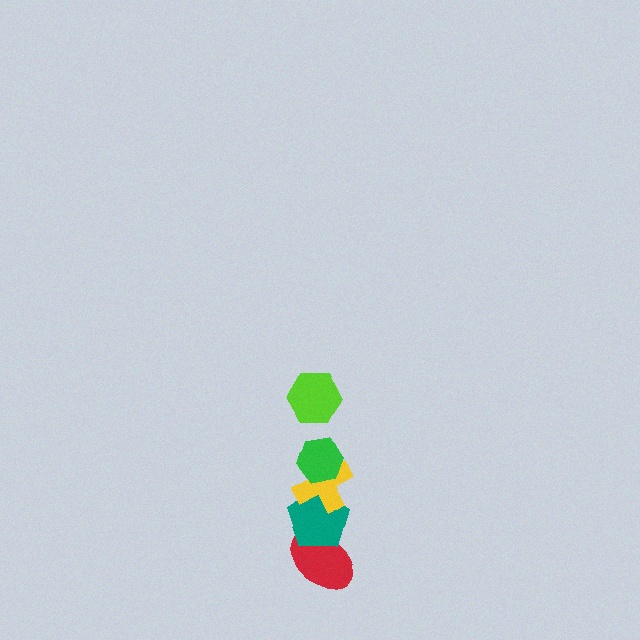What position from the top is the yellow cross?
The yellow cross is 3rd from the top.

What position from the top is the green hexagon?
The green hexagon is 2nd from the top.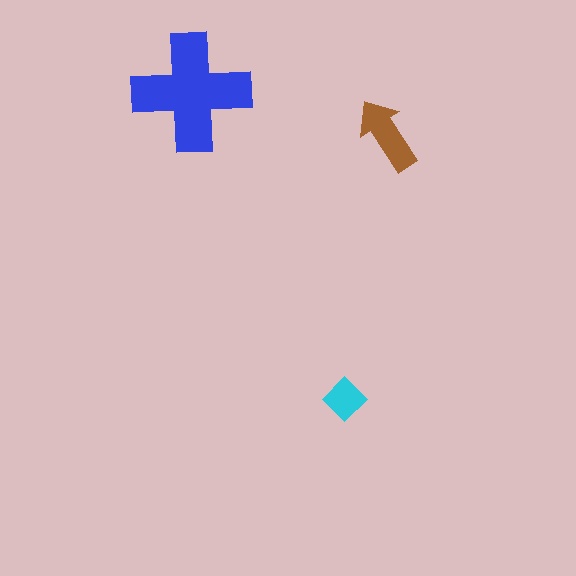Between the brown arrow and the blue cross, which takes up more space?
The blue cross.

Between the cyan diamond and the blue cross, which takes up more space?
The blue cross.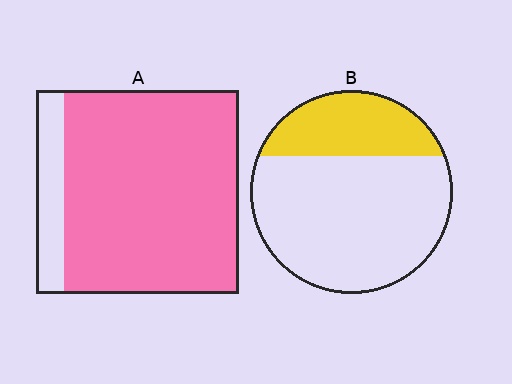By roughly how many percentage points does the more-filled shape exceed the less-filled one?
By roughly 60 percentage points (A over B).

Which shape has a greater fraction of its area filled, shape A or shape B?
Shape A.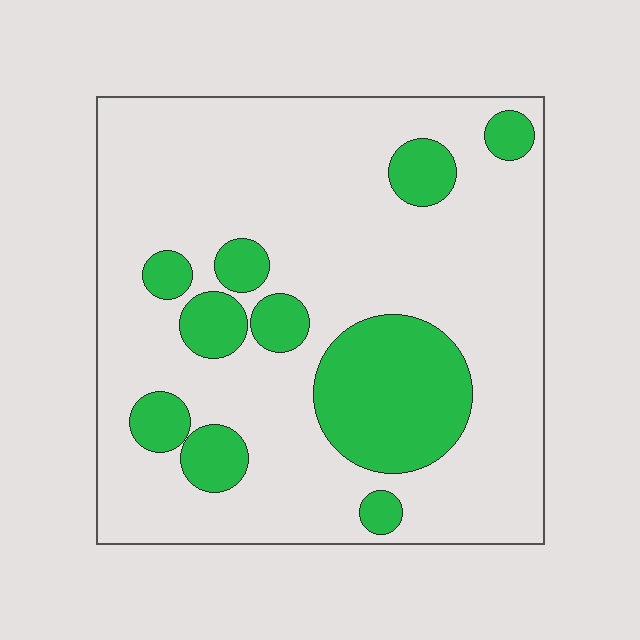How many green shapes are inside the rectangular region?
10.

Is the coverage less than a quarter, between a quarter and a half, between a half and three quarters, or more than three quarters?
Less than a quarter.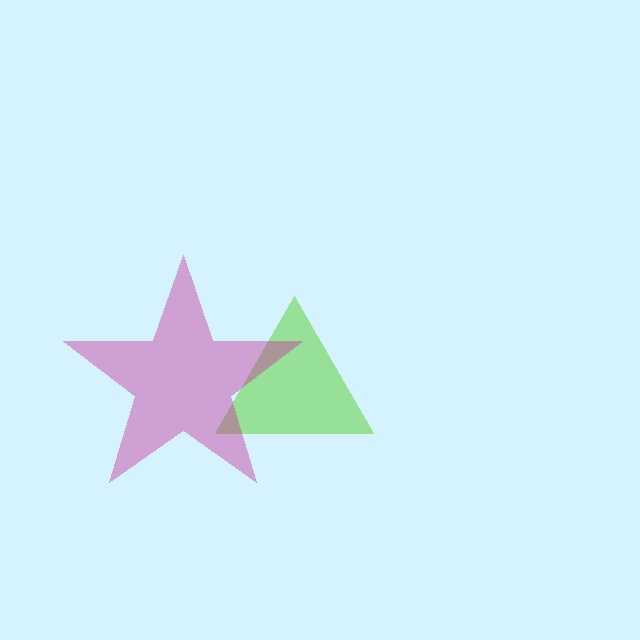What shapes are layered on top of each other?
The layered shapes are: a lime triangle, a magenta star.